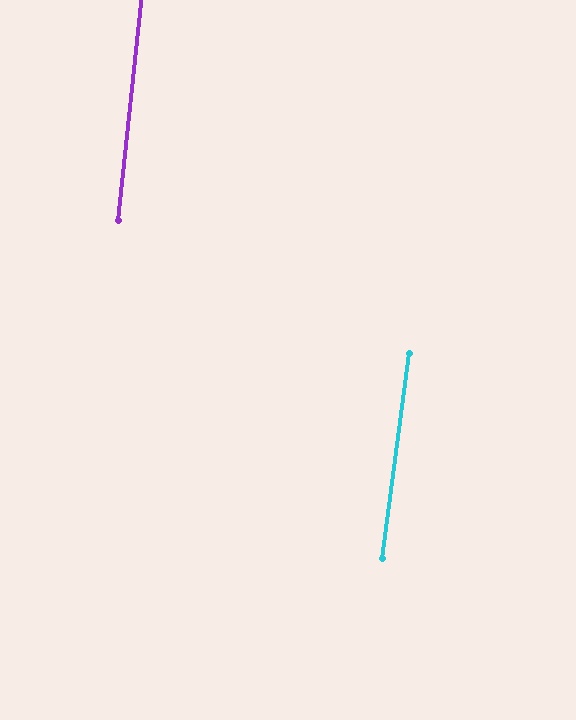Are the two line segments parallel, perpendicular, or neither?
Parallel — their directions differ by only 1.6°.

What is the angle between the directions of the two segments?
Approximately 2 degrees.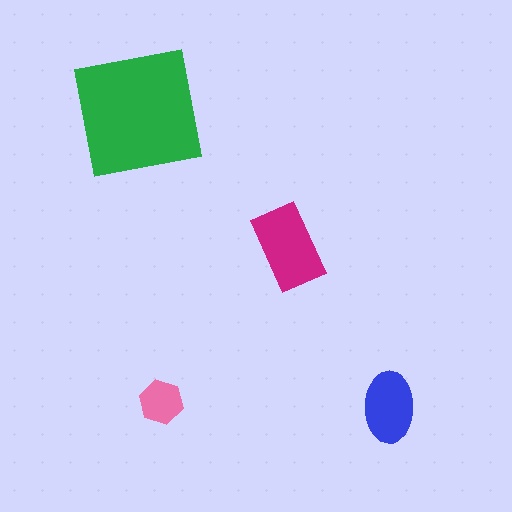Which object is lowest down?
The blue ellipse is bottommost.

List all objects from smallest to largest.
The pink hexagon, the blue ellipse, the magenta rectangle, the green square.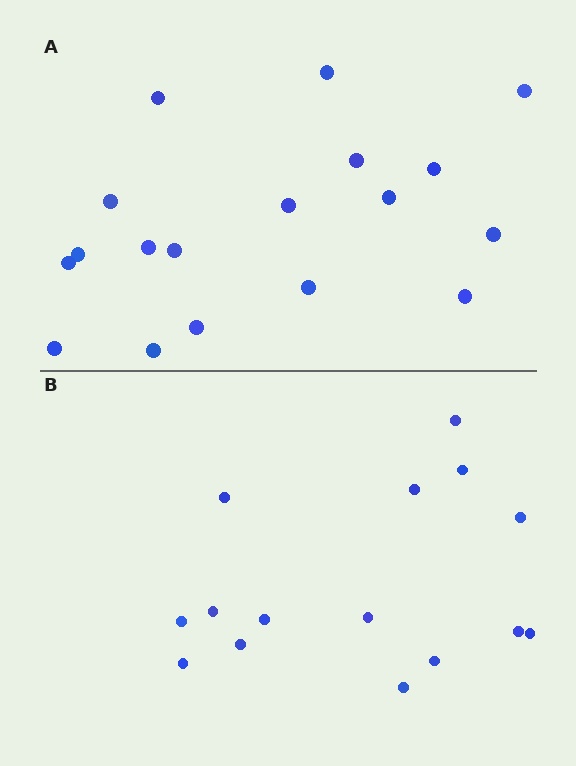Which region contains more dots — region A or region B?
Region A (the top region) has more dots.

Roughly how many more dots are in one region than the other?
Region A has just a few more — roughly 2 or 3 more dots than region B.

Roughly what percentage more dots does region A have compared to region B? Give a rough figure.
About 20% more.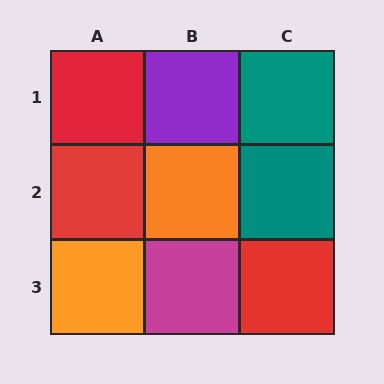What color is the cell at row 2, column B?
Orange.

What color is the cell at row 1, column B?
Purple.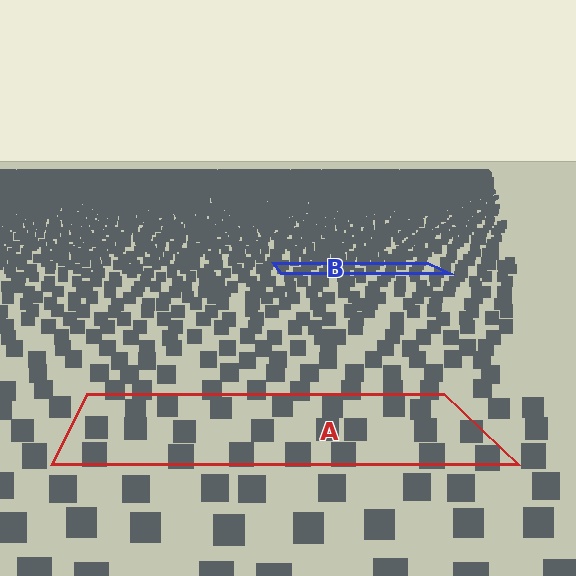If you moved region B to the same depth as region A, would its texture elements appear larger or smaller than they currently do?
They would appear larger. At a closer depth, the same texture elements are projected at a bigger on-screen size.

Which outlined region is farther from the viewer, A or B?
Region B is farther from the viewer — the texture elements inside it appear smaller and more densely packed.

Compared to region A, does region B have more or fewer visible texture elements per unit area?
Region B has more texture elements per unit area — they are packed more densely because it is farther away.